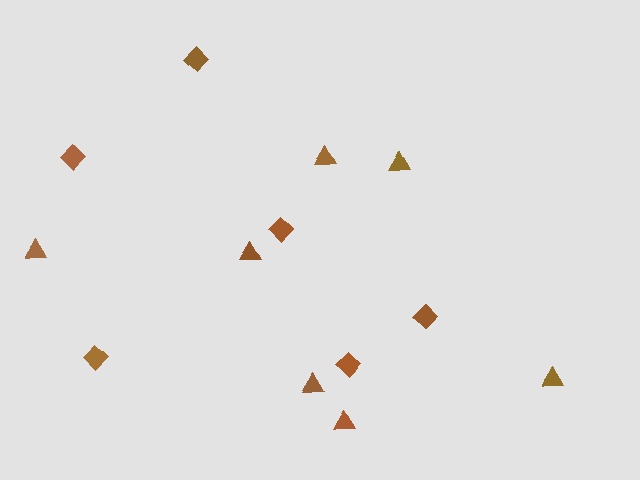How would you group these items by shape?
There are 2 groups: one group of triangles (7) and one group of diamonds (6).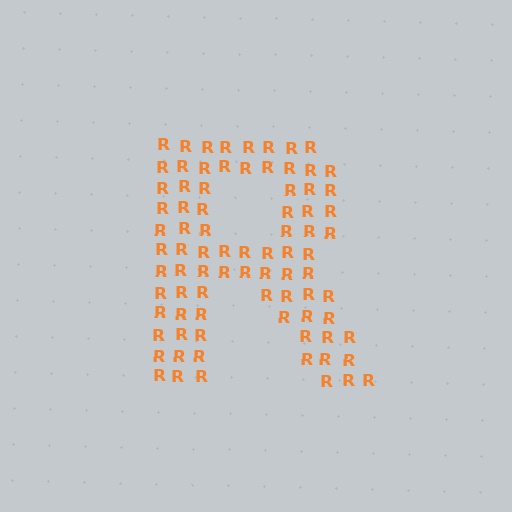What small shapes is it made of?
It is made of small letter R's.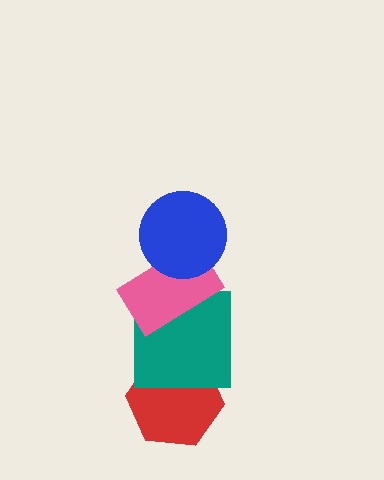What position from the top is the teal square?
The teal square is 3rd from the top.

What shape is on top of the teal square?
The pink rectangle is on top of the teal square.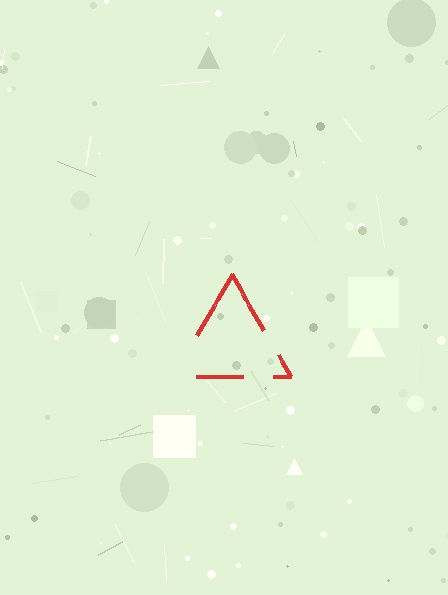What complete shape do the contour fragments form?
The contour fragments form a triangle.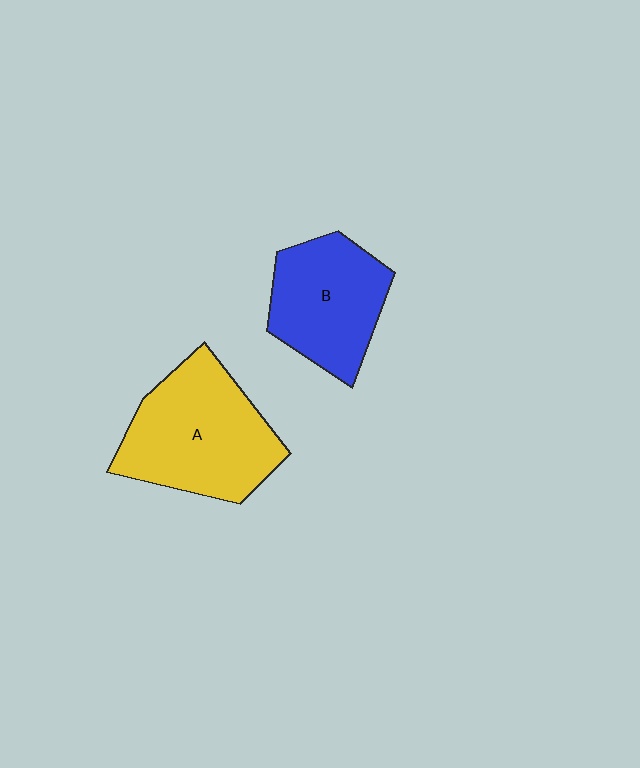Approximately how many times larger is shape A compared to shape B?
Approximately 1.3 times.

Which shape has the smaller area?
Shape B (blue).